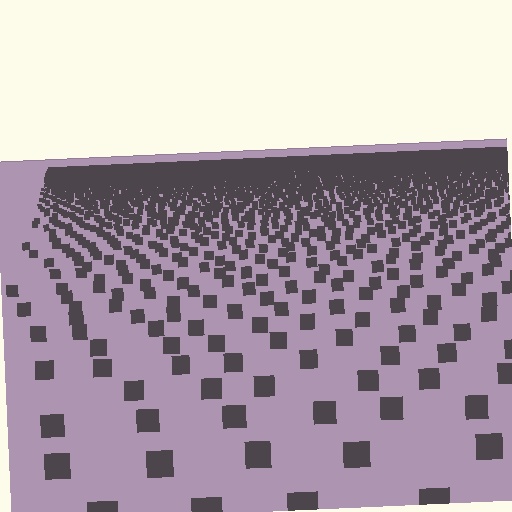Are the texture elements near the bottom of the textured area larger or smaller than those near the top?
Larger. Near the bottom, elements are closer to the viewer and appear at a bigger on-screen size.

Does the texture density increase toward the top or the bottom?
Density increases toward the top.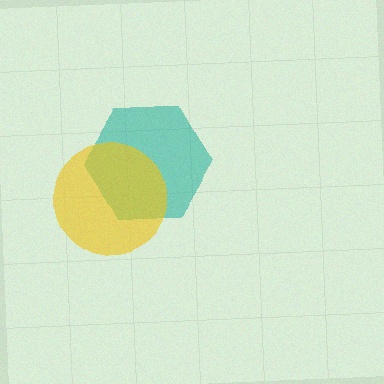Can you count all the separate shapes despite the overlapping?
Yes, there are 2 separate shapes.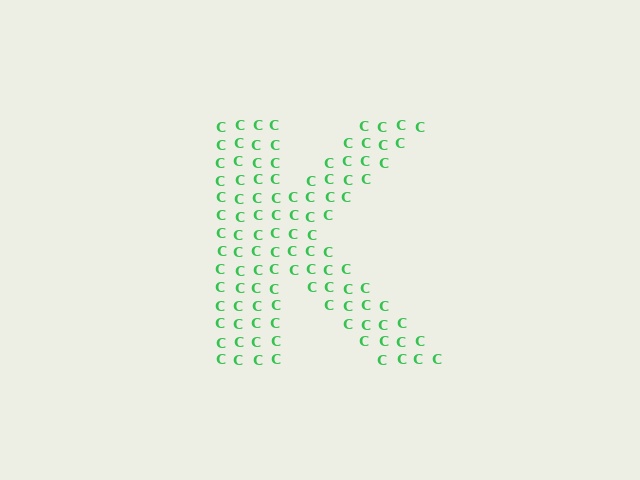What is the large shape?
The large shape is the letter K.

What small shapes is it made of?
It is made of small letter C's.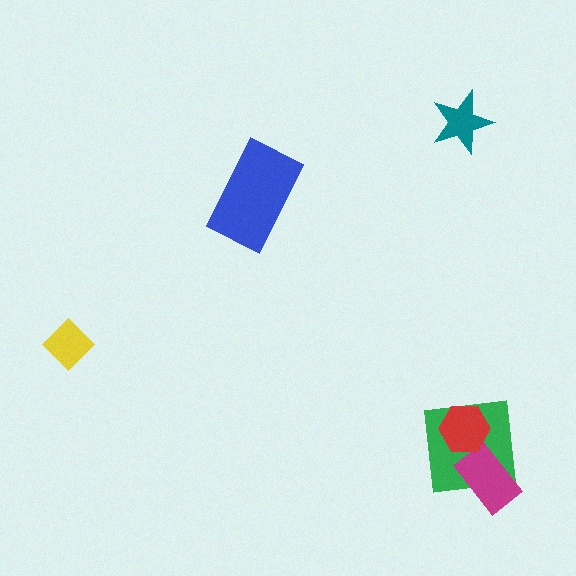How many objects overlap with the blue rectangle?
0 objects overlap with the blue rectangle.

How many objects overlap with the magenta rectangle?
1 object overlaps with the magenta rectangle.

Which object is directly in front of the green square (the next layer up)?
The magenta rectangle is directly in front of the green square.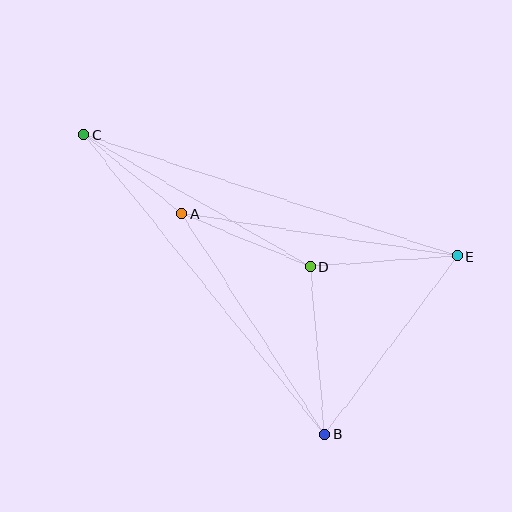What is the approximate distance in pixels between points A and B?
The distance between A and B is approximately 263 pixels.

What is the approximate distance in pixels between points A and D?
The distance between A and D is approximately 139 pixels.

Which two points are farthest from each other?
Points C and E are farthest from each other.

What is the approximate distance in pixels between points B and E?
The distance between B and E is approximately 222 pixels.